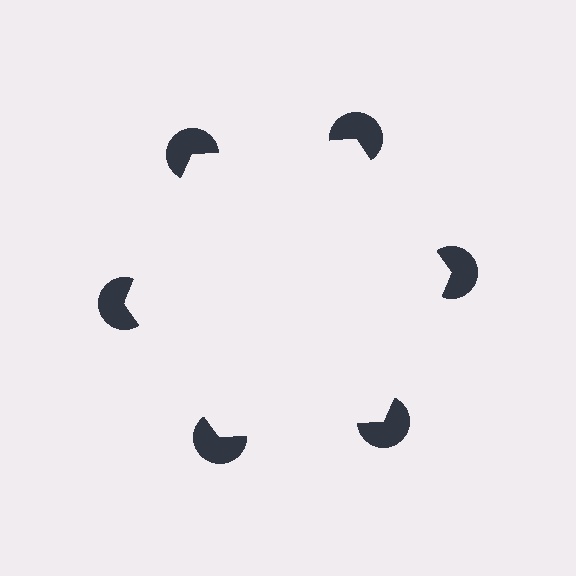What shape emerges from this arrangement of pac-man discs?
An illusory hexagon — its edges are inferred from the aligned wedge cuts in the pac-man discs, not physically drawn.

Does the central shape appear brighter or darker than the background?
It typically appears slightly brighter than the background, even though no actual brightness change is drawn.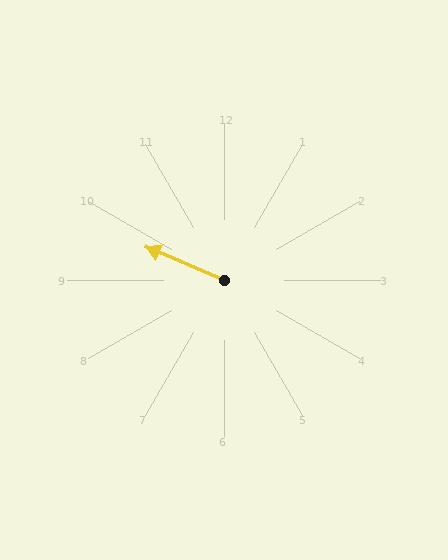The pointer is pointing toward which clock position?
Roughly 10 o'clock.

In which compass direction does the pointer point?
Northwest.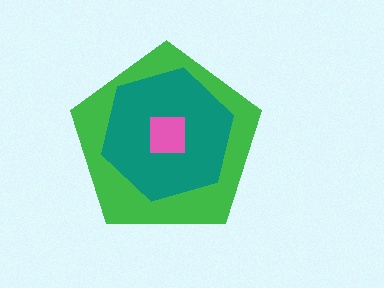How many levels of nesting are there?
3.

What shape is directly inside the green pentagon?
The teal hexagon.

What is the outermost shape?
The green pentagon.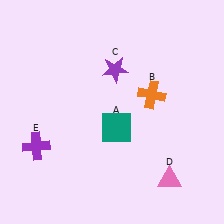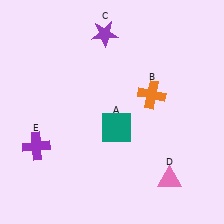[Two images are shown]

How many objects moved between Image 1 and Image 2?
1 object moved between the two images.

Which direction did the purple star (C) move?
The purple star (C) moved up.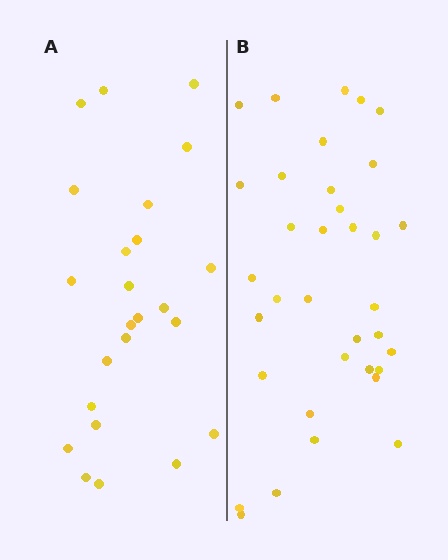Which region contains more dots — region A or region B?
Region B (the right region) has more dots.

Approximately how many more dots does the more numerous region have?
Region B has roughly 12 or so more dots than region A.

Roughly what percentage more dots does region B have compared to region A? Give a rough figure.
About 45% more.